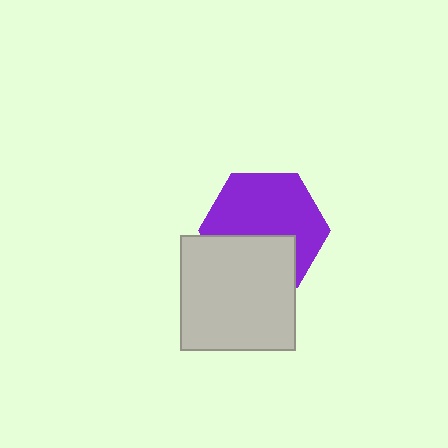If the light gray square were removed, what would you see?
You would see the complete purple hexagon.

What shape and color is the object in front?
The object in front is a light gray square.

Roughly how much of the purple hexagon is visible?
About half of it is visible (roughly 64%).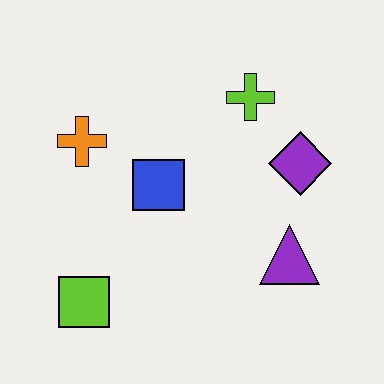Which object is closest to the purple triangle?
The purple diamond is closest to the purple triangle.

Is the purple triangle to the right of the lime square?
Yes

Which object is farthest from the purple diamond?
The lime square is farthest from the purple diamond.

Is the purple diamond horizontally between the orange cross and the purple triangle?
No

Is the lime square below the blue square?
Yes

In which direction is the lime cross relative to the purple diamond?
The lime cross is above the purple diamond.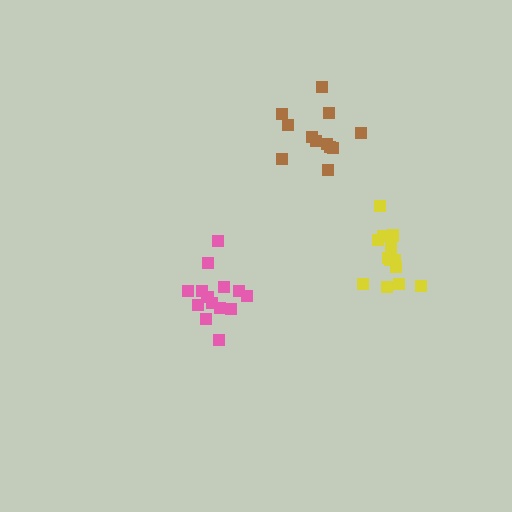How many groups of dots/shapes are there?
There are 3 groups.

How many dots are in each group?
Group 1: 12 dots, Group 2: 14 dots, Group 3: 14 dots (40 total).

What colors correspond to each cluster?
The clusters are colored: brown, pink, yellow.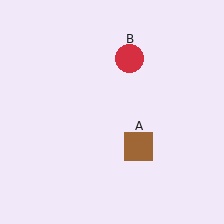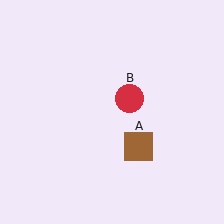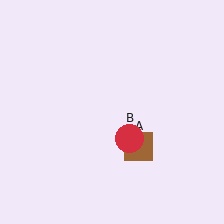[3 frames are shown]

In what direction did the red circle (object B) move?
The red circle (object B) moved down.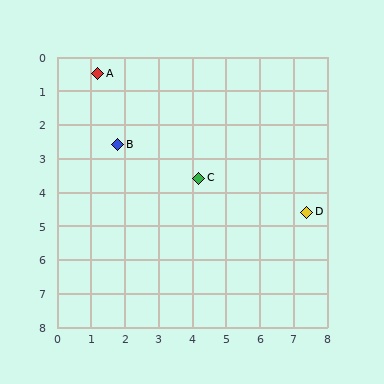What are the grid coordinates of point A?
Point A is at approximately (1.2, 0.5).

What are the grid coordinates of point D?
Point D is at approximately (7.4, 4.6).